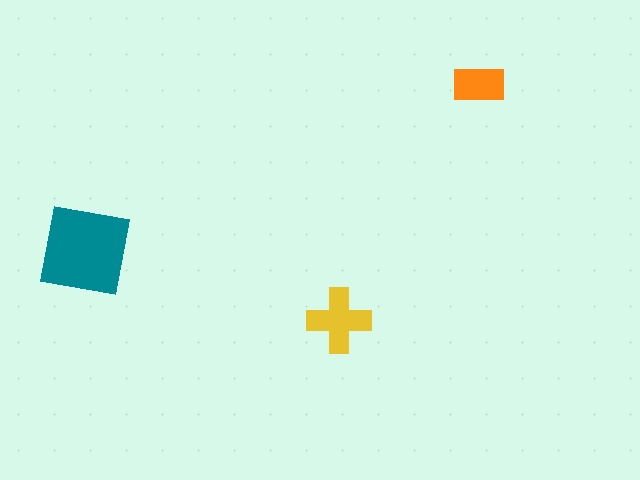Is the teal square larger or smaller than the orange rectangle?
Larger.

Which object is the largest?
The teal square.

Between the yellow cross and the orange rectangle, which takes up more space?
The yellow cross.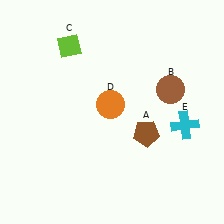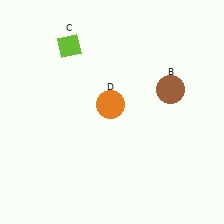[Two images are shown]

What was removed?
The brown pentagon (A), the cyan cross (E) were removed in Image 2.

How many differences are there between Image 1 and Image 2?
There are 2 differences between the two images.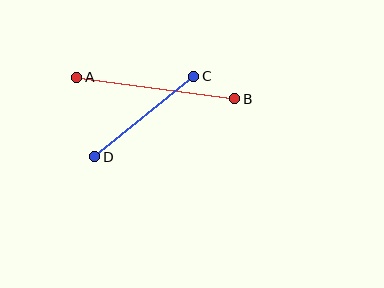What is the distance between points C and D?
The distance is approximately 128 pixels.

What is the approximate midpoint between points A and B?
The midpoint is at approximately (156, 88) pixels.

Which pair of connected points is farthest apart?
Points A and B are farthest apart.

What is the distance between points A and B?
The distance is approximately 159 pixels.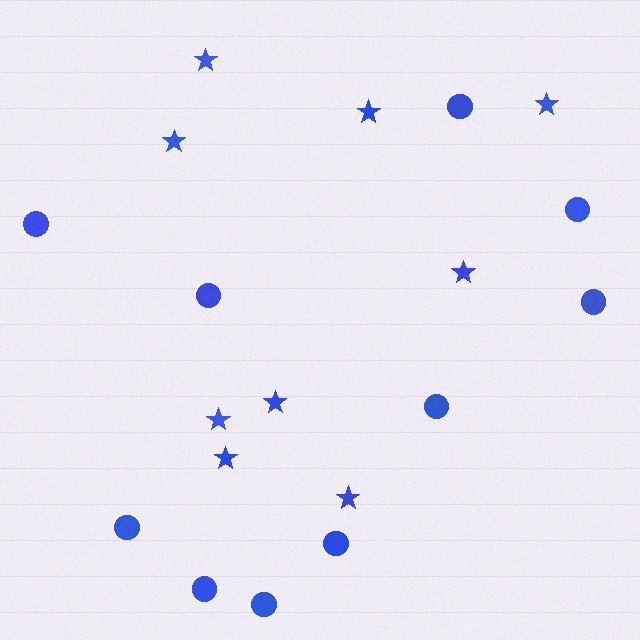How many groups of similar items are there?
There are 2 groups: one group of circles (10) and one group of stars (9).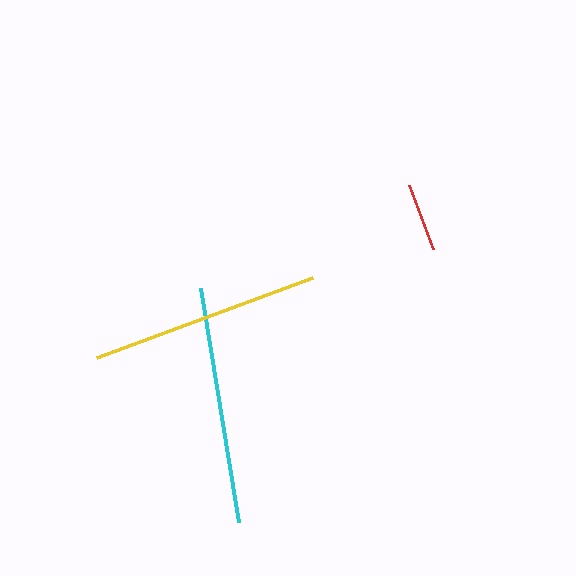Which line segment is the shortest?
The red line is the shortest at approximately 68 pixels.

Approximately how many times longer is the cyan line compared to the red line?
The cyan line is approximately 3.5 times the length of the red line.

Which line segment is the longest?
The cyan line is the longest at approximately 237 pixels.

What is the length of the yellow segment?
The yellow segment is approximately 231 pixels long.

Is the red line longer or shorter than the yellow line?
The yellow line is longer than the red line.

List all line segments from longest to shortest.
From longest to shortest: cyan, yellow, red.